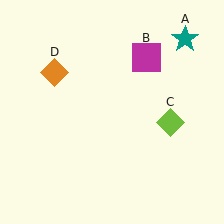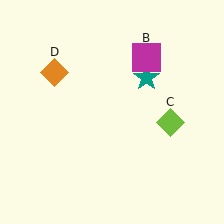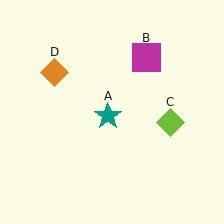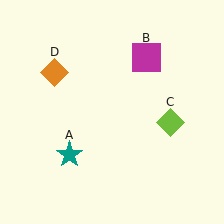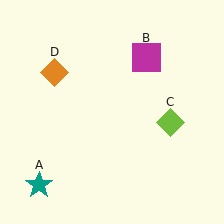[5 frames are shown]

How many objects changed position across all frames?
1 object changed position: teal star (object A).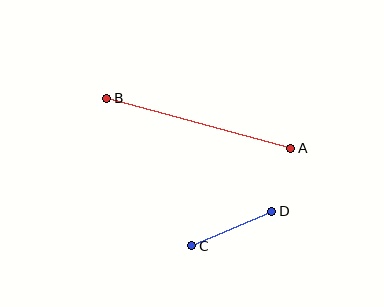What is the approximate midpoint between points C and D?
The midpoint is at approximately (232, 228) pixels.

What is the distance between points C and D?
The distance is approximately 87 pixels.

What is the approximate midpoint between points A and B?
The midpoint is at approximately (199, 123) pixels.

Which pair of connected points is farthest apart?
Points A and B are farthest apart.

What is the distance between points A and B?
The distance is approximately 191 pixels.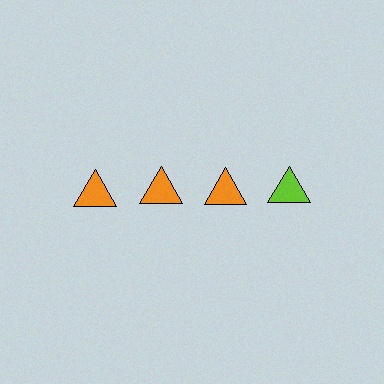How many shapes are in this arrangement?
There are 4 shapes arranged in a grid pattern.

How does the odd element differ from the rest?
It has a different color: lime instead of orange.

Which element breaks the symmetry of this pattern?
The lime triangle in the top row, second from right column breaks the symmetry. All other shapes are orange triangles.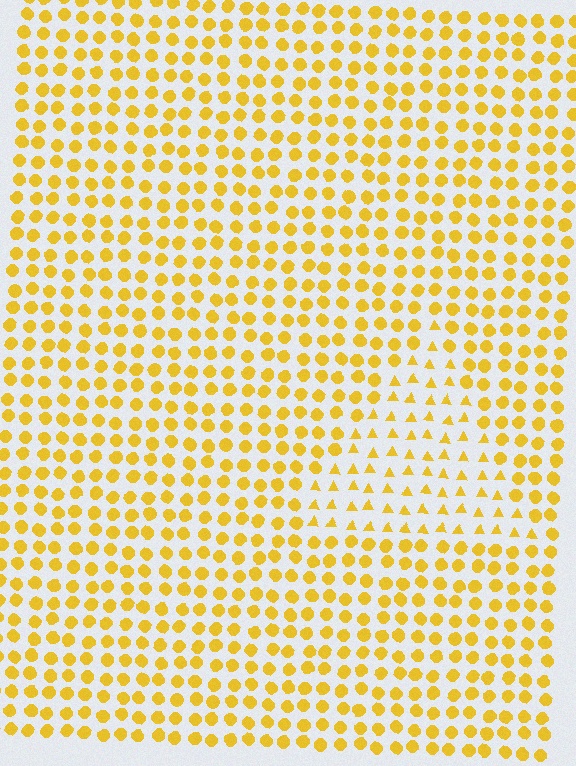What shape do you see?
I see a triangle.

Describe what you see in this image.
The image is filled with small yellow elements arranged in a uniform grid. A triangle-shaped region contains triangles, while the surrounding area contains circles. The boundary is defined purely by the change in element shape.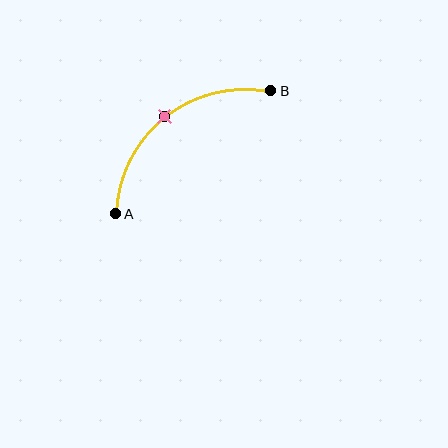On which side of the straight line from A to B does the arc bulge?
The arc bulges above and to the left of the straight line connecting A and B.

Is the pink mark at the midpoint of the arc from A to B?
Yes. The pink mark lies on the arc at equal arc-length from both A and B — it is the arc midpoint.